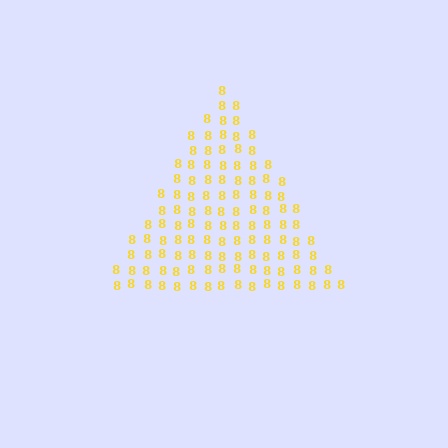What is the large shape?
The large shape is a triangle.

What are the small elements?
The small elements are digit 8's.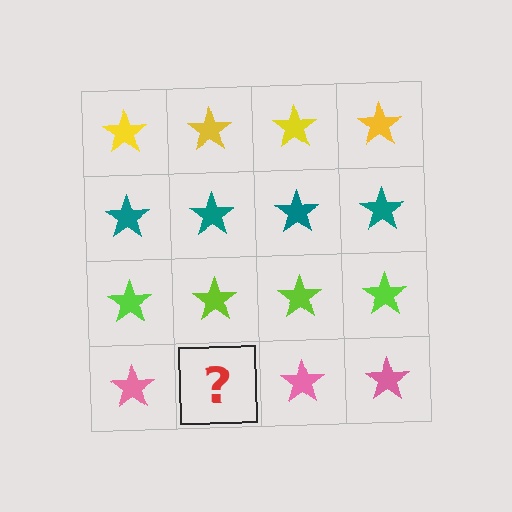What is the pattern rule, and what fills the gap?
The rule is that each row has a consistent color. The gap should be filled with a pink star.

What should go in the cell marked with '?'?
The missing cell should contain a pink star.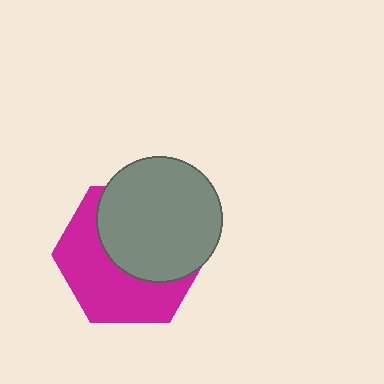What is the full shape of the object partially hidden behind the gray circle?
The partially hidden object is a magenta hexagon.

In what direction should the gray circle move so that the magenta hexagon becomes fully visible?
The gray circle should move up. That is the shortest direction to clear the overlap and leave the magenta hexagon fully visible.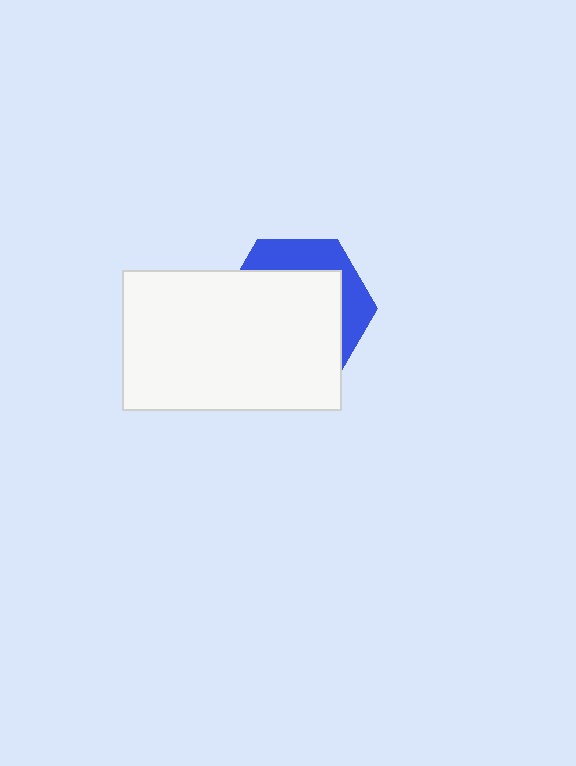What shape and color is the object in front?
The object in front is a white rectangle.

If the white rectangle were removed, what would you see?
You would see the complete blue hexagon.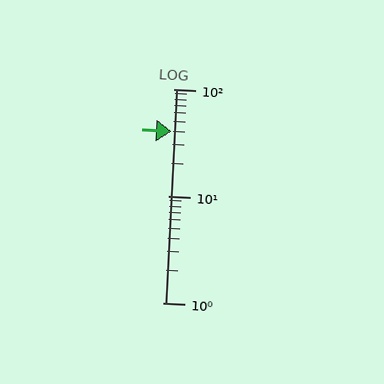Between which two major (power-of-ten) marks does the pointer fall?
The pointer is between 10 and 100.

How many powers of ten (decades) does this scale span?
The scale spans 2 decades, from 1 to 100.